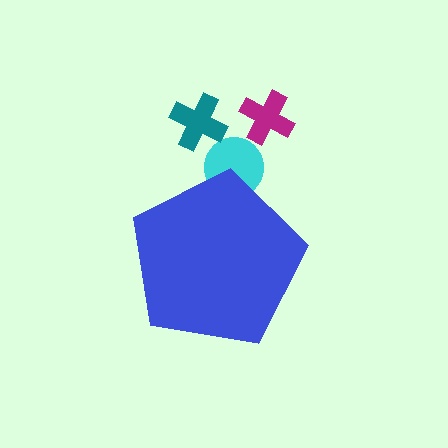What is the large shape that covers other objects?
A blue pentagon.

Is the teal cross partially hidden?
No, the teal cross is fully visible.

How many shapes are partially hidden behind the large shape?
1 shape is partially hidden.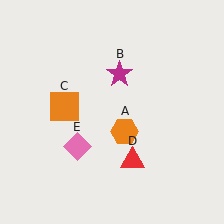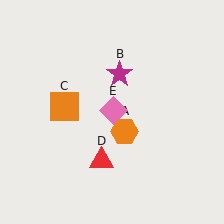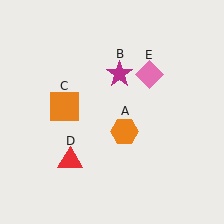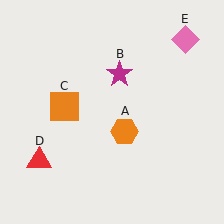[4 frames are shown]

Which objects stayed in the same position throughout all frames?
Orange hexagon (object A) and magenta star (object B) and orange square (object C) remained stationary.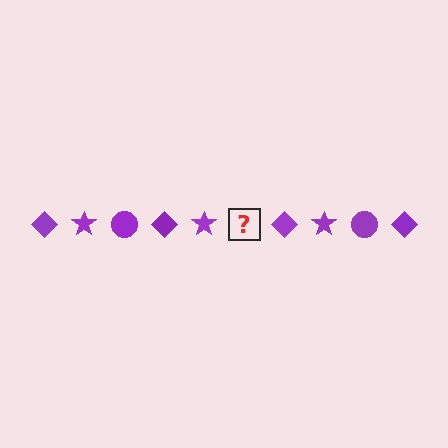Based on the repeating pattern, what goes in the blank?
The blank should be a purple circle.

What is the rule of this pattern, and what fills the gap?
The rule is that the pattern cycles through diamond, star, circle shapes in purple. The gap should be filled with a purple circle.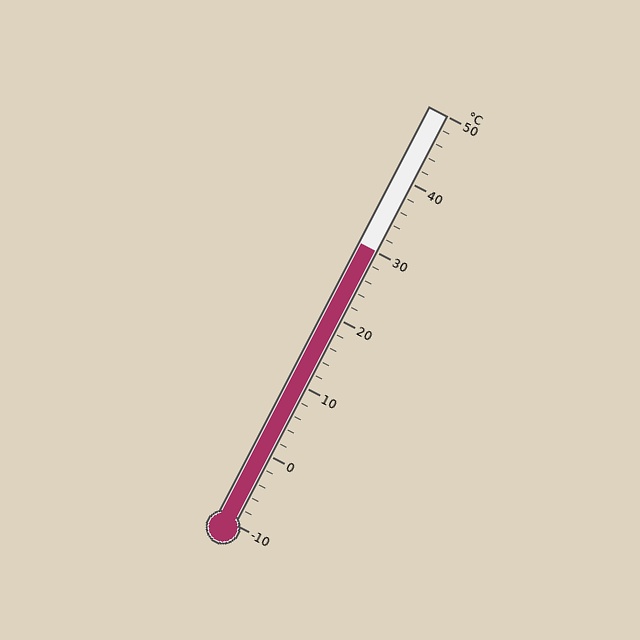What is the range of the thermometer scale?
The thermometer scale ranges from -10°C to 50°C.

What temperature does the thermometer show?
The thermometer shows approximately 30°C.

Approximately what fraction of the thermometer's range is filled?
The thermometer is filled to approximately 65% of its range.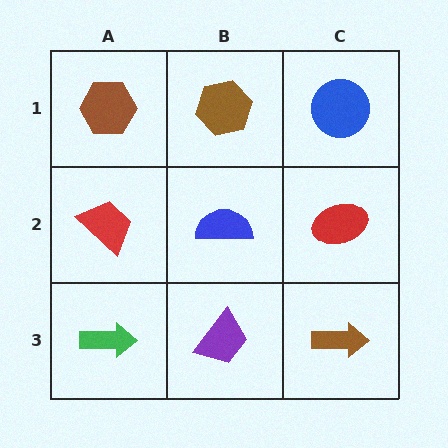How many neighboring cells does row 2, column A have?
3.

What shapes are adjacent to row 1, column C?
A red ellipse (row 2, column C), a brown hexagon (row 1, column B).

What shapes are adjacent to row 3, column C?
A red ellipse (row 2, column C), a purple trapezoid (row 3, column B).